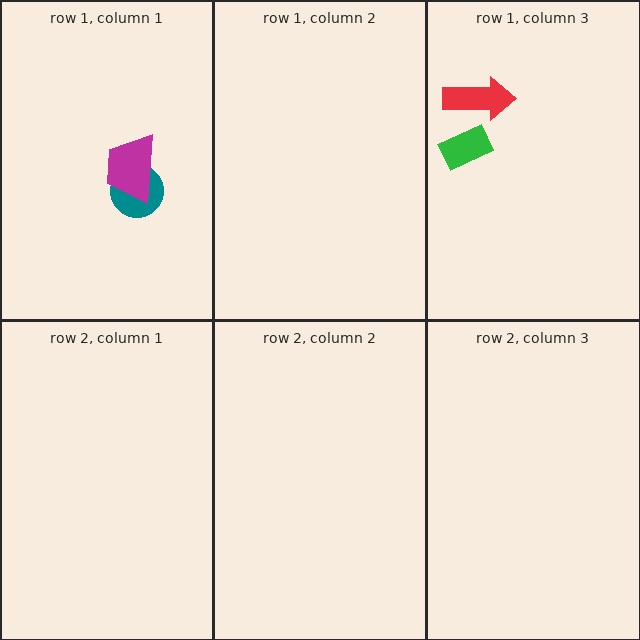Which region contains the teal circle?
The row 1, column 1 region.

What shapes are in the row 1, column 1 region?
The teal circle, the magenta trapezoid.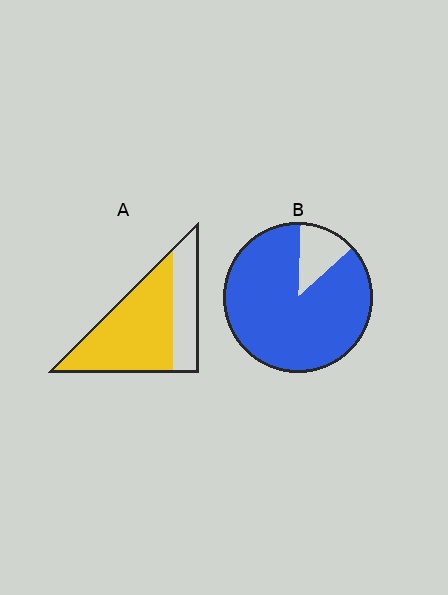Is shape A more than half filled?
Yes.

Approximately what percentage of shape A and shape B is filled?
A is approximately 70% and B is approximately 90%.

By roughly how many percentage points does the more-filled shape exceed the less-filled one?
By roughly 20 percentage points (B over A).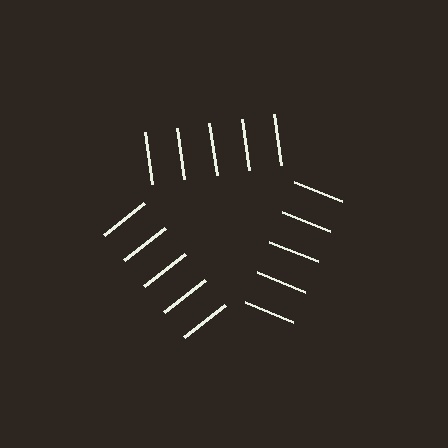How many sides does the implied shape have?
3 sides — the line-ends trace a triangle.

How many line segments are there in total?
15 — 5 along each of the 3 edges.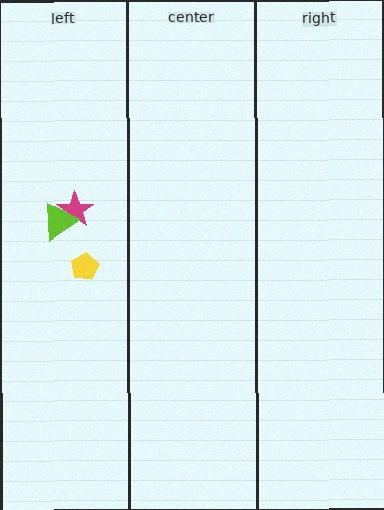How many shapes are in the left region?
3.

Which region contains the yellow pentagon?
The left region.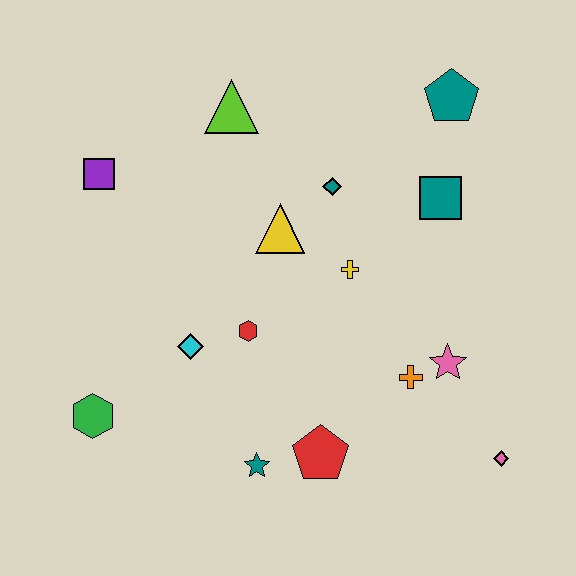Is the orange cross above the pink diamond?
Yes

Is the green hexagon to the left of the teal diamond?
Yes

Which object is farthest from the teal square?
The green hexagon is farthest from the teal square.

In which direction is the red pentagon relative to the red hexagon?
The red pentagon is below the red hexagon.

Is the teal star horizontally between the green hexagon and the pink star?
Yes